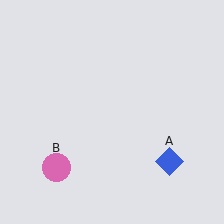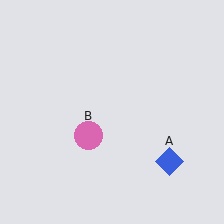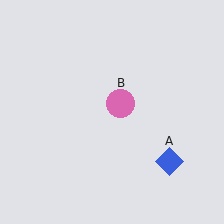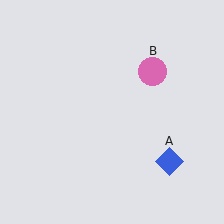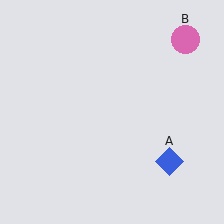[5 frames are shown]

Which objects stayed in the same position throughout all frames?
Blue diamond (object A) remained stationary.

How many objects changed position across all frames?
1 object changed position: pink circle (object B).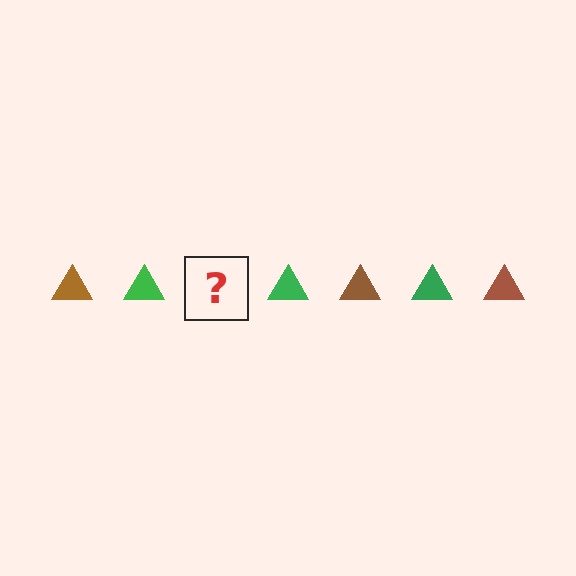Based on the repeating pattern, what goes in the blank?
The blank should be a brown triangle.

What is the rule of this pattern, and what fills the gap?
The rule is that the pattern cycles through brown, green triangles. The gap should be filled with a brown triangle.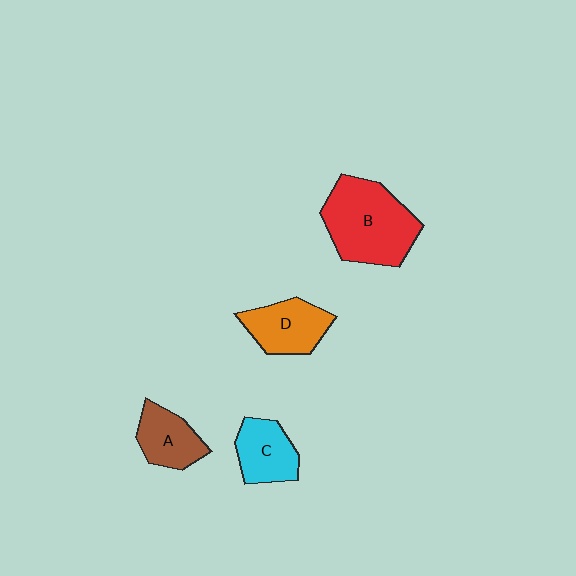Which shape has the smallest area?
Shape A (brown).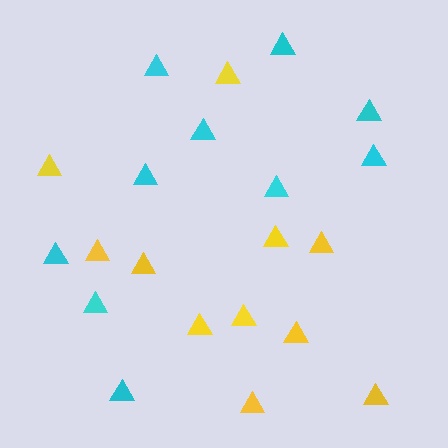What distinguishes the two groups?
There are 2 groups: one group of cyan triangles (10) and one group of yellow triangles (11).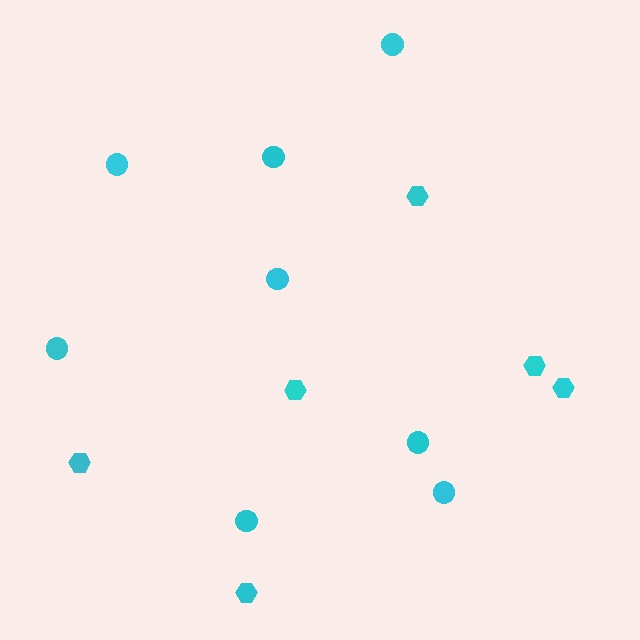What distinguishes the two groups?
There are 2 groups: one group of hexagons (6) and one group of circles (8).